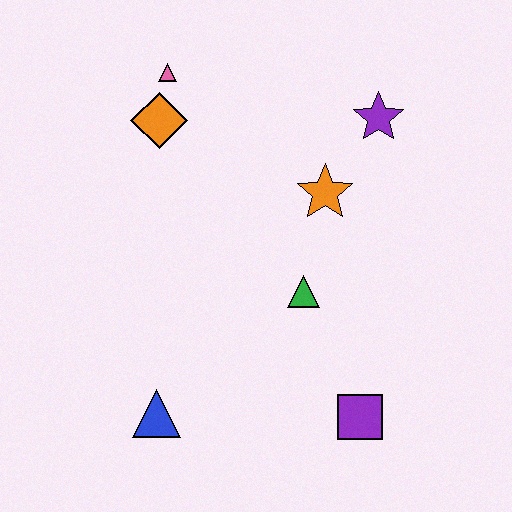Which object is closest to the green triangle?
The orange star is closest to the green triangle.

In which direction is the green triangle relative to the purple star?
The green triangle is below the purple star.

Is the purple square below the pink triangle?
Yes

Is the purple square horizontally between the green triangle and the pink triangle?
No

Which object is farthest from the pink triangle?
The purple square is farthest from the pink triangle.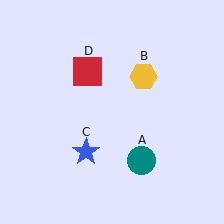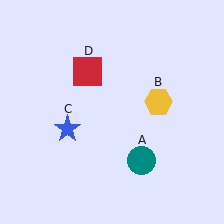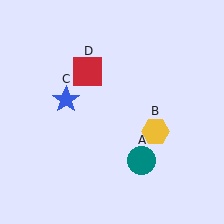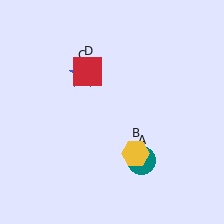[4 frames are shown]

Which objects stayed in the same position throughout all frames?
Teal circle (object A) and red square (object D) remained stationary.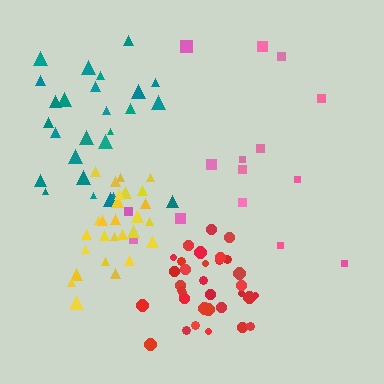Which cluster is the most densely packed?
Yellow.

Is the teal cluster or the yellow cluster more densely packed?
Yellow.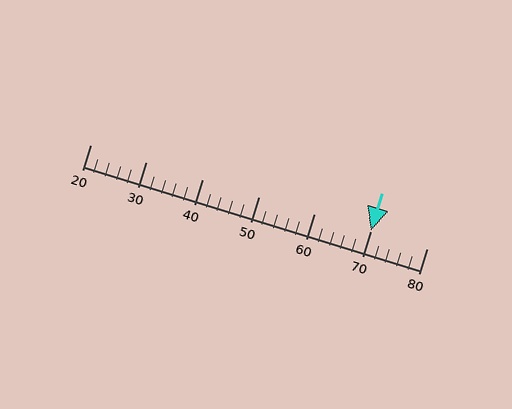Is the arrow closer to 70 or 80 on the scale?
The arrow is closer to 70.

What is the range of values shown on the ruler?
The ruler shows values from 20 to 80.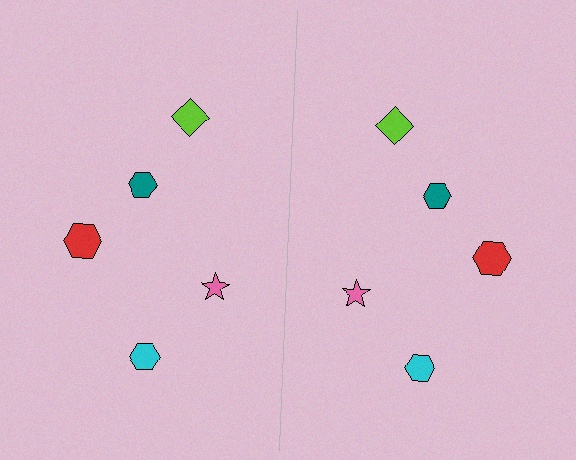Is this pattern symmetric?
Yes, this pattern has bilateral (reflection) symmetry.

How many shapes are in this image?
There are 10 shapes in this image.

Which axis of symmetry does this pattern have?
The pattern has a vertical axis of symmetry running through the center of the image.